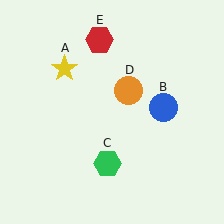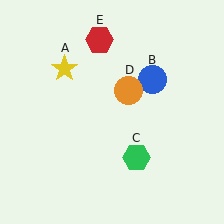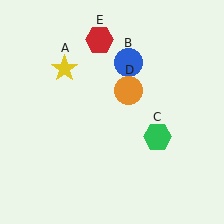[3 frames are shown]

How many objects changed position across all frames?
2 objects changed position: blue circle (object B), green hexagon (object C).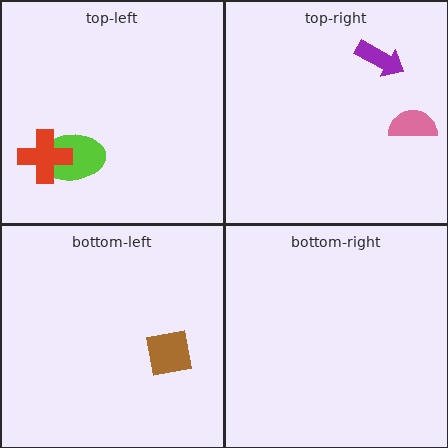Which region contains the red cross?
The top-left region.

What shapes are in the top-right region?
The pink semicircle, the purple arrow.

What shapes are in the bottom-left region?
The brown square.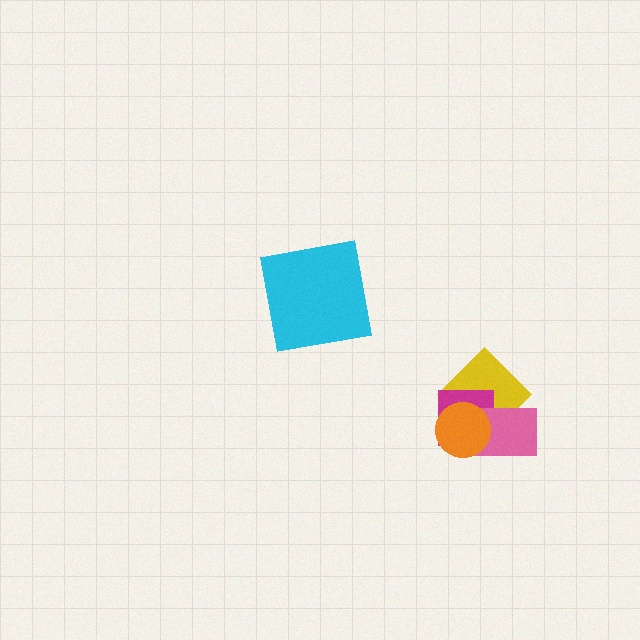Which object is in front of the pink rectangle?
The orange circle is in front of the pink rectangle.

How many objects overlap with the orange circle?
3 objects overlap with the orange circle.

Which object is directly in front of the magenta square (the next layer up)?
The pink rectangle is directly in front of the magenta square.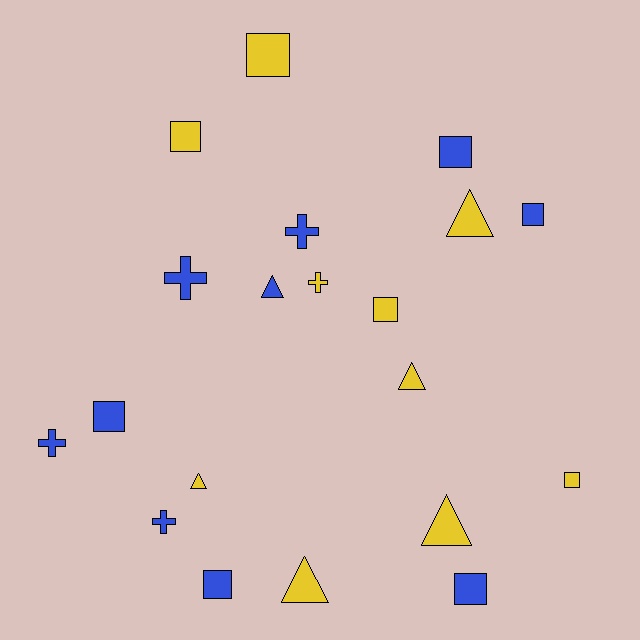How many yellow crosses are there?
There is 1 yellow cross.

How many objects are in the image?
There are 20 objects.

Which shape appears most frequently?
Square, with 9 objects.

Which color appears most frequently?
Blue, with 10 objects.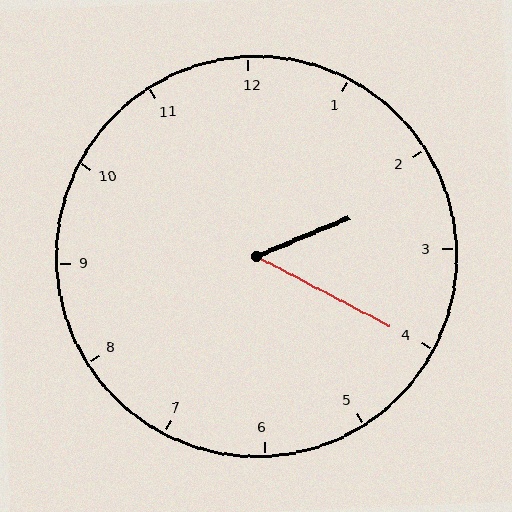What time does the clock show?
2:20.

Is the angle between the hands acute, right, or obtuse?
It is acute.